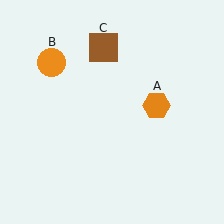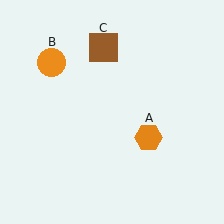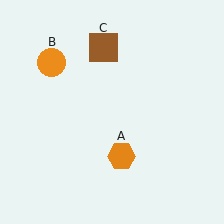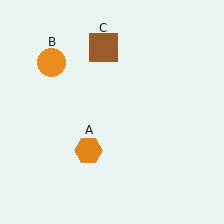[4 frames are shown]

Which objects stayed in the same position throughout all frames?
Orange circle (object B) and brown square (object C) remained stationary.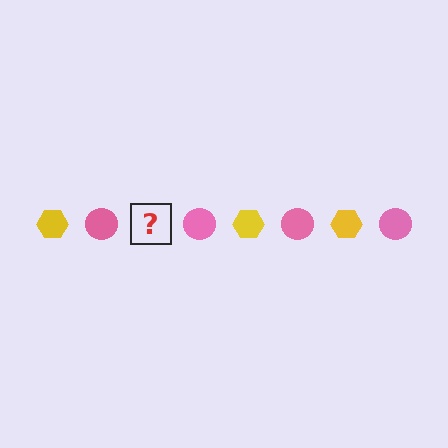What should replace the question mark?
The question mark should be replaced with a yellow hexagon.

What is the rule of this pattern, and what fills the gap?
The rule is that the pattern alternates between yellow hexagon and pink circle. The gap should be filled with a yellow hexagon.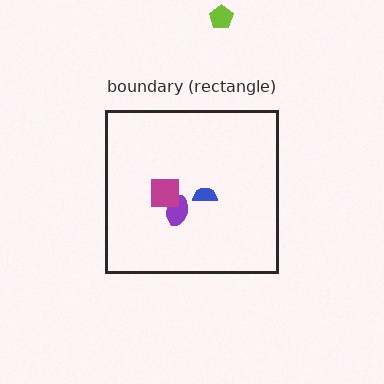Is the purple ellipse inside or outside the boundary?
Inside.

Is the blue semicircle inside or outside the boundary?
Inside.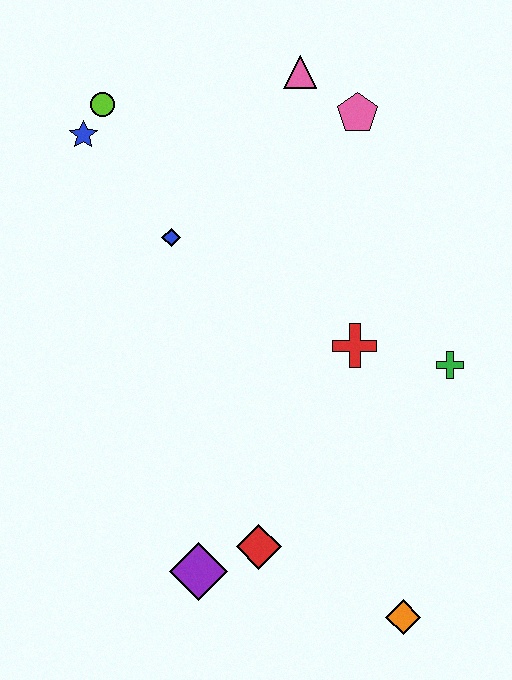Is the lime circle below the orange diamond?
No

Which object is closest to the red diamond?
The purple diamond is closest to the red diamond.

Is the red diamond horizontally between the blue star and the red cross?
Yes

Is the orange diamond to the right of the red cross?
Yes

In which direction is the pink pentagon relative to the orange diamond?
The pink pentagon is above the orange diamond.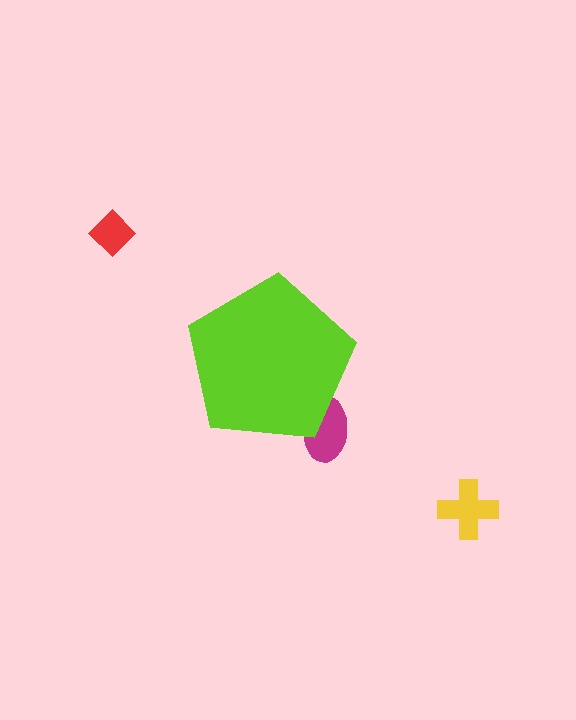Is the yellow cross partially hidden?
No, the yellow cross is fully visible.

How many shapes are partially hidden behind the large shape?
1 shape is partially hidden.